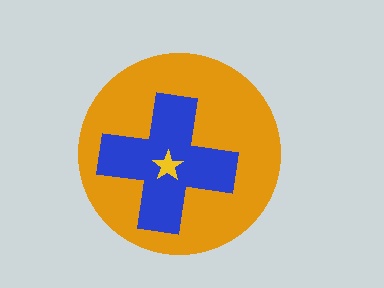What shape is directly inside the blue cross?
The yellow star.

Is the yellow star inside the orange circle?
Yes.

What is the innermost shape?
The yellow star.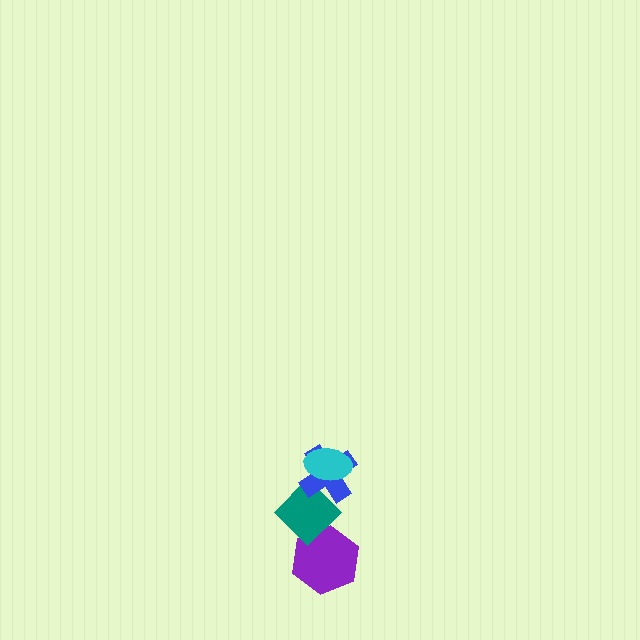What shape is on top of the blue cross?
The cyan ellipse is on top of the blue cross.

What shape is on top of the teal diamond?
The blue cross is on top of the teal diamond.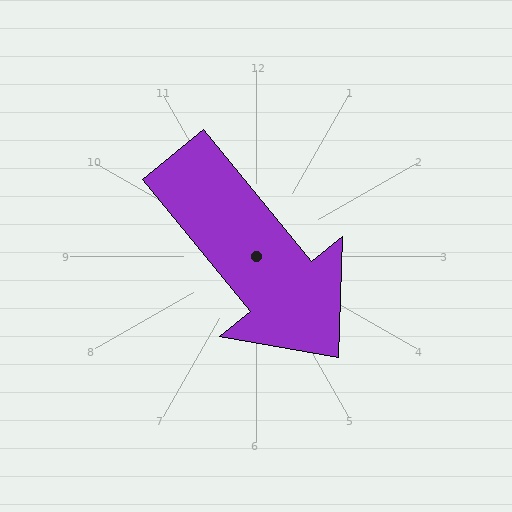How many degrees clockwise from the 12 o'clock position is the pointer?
Approximately 141 degrees.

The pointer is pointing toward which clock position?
Roughly 5 o'clock.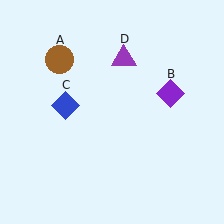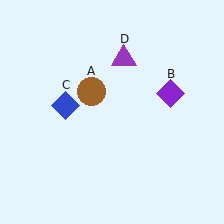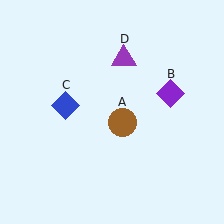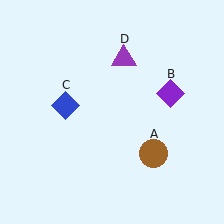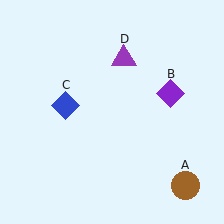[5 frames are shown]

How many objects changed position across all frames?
1 object changed position: brown circle (object A).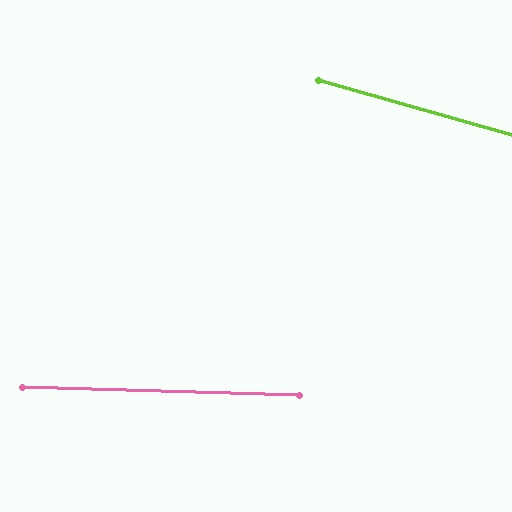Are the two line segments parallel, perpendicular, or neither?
Neither parallel nor perpendicular — they differ by about 14°.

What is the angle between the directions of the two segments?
Approximately 14 degrees.